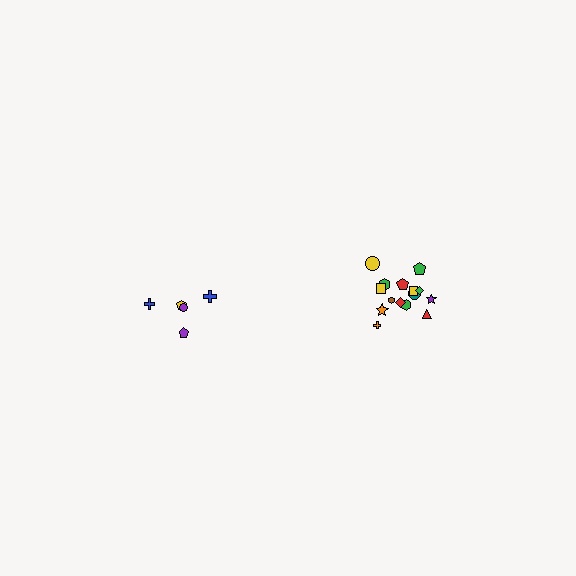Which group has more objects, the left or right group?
The right group.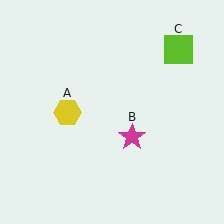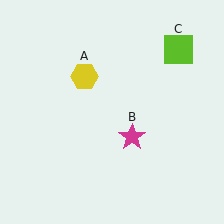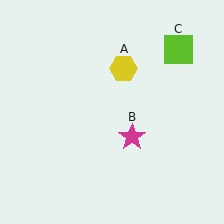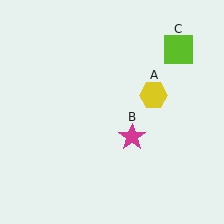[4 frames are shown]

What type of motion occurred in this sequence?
The yellow hexagon (object A) rotated clockwise around the center of the scene.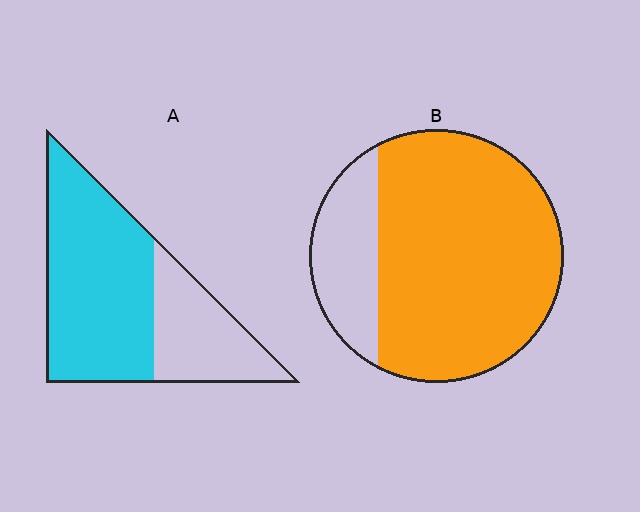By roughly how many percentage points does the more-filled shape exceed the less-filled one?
By roughly 10 percentage points (B over A).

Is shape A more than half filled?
Yes.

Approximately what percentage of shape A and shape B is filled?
A is approximately 65% and B is approximately 80%.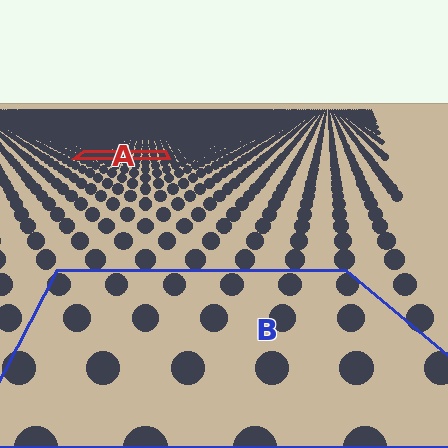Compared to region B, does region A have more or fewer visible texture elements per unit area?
Region A has more texture elements per unit area — they are packed more densely because it is farther away.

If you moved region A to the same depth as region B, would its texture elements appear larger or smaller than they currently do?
They would appear larger. At a closer depth, the same texture elements are projected at a bigger on-screen size.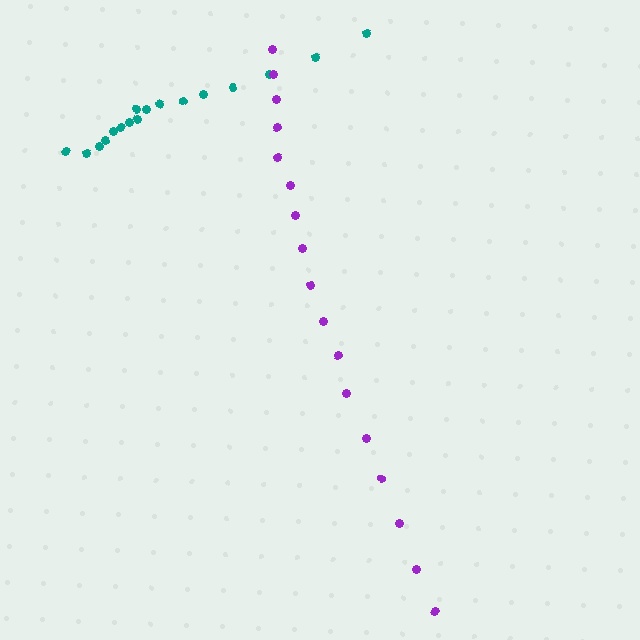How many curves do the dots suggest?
There are 2 distinct paths.